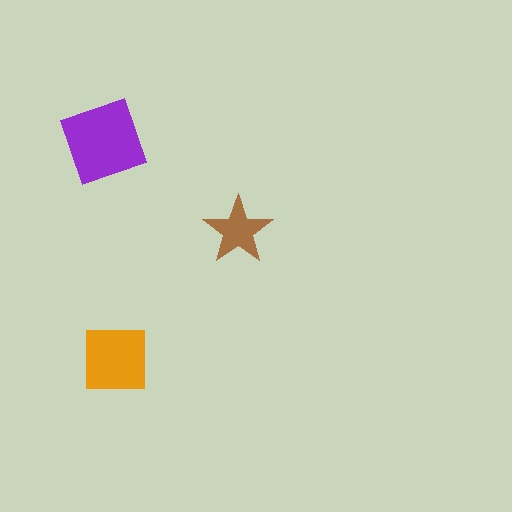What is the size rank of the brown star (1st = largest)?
3rd.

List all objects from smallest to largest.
The brown star, the orange square, the purple diamond.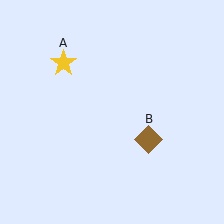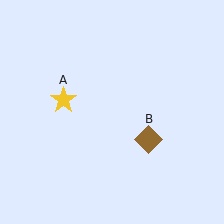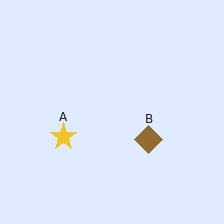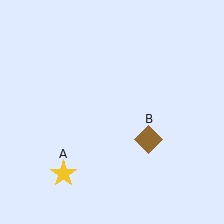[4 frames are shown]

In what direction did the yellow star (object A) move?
The yellow star (object A) moved down.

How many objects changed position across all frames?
1 object changed position: yellow star (object A).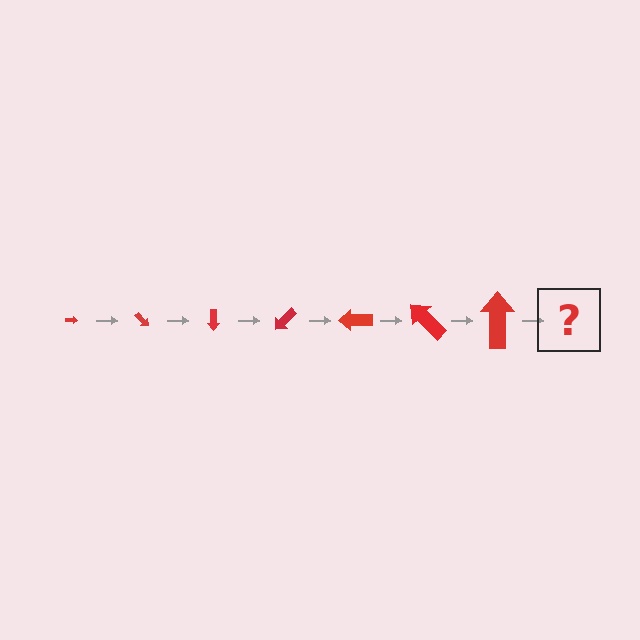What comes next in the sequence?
The next element should be an arrow, larger than the previous one and rotated 315 degrees from the start.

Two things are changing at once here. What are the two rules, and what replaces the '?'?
The two rules are that the arrow grows larger each step and it rotates 45 degrees each step. The '?' should be an arrow, larger than the previous one and rotated 315 degrees from the start.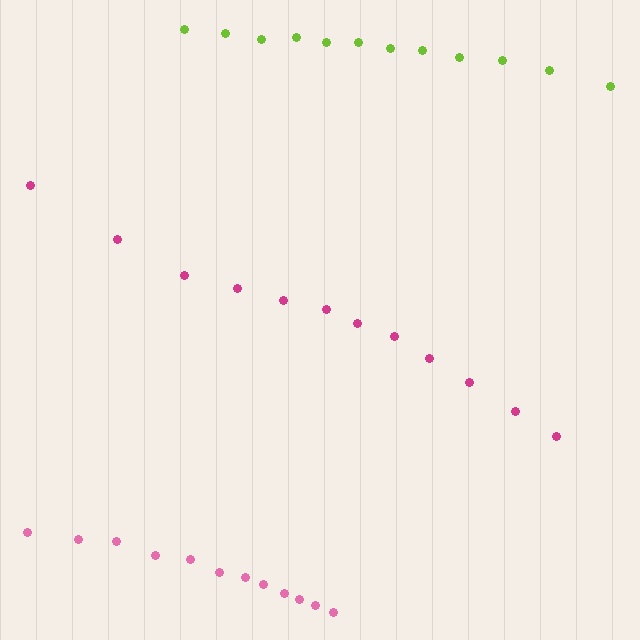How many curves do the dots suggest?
There are 3 distinct paths.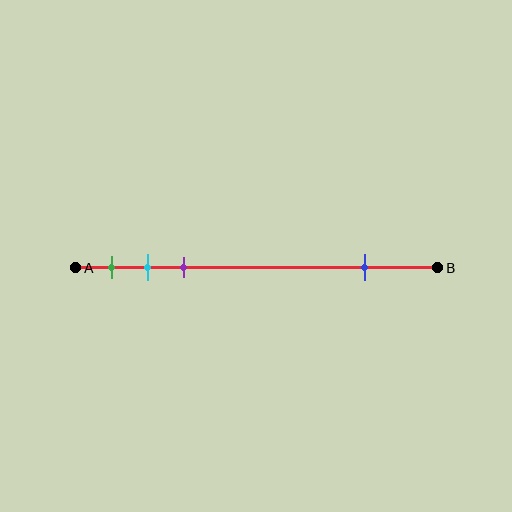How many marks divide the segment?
There are 4 marks dividing the segment.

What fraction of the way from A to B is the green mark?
The green mark is approximately 10% (0.1) of the way from A to B.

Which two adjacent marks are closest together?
The cyan and purple marks are the closest adjacent pair.